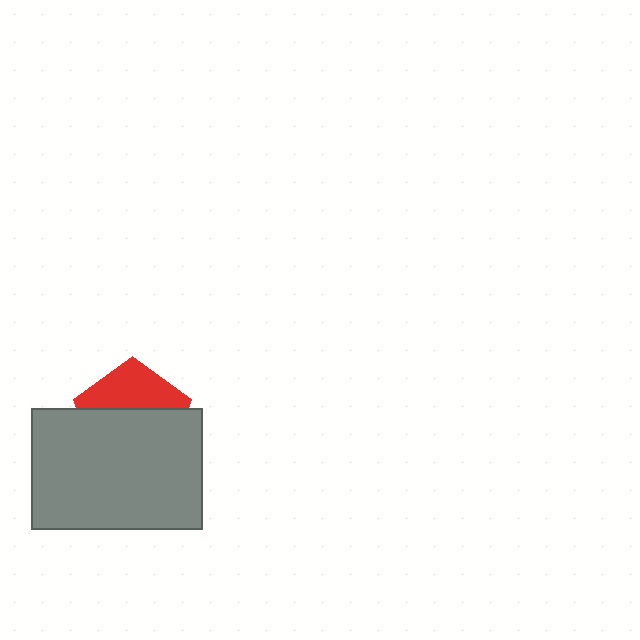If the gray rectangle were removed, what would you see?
You would see the complete red pentagon.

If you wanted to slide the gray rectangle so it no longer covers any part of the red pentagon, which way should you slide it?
Slide it down — that is the most direct way to separate the two shapes.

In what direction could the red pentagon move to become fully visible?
The red pentagon could move up. That would shift it out from behind the gray rectangle entirely.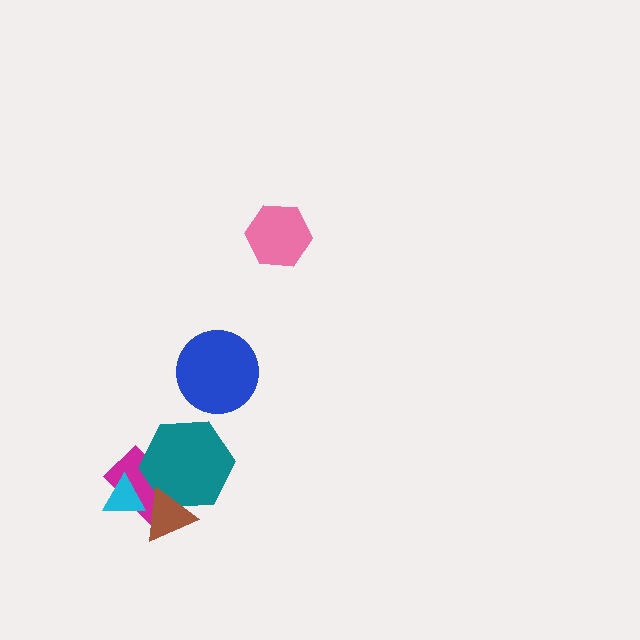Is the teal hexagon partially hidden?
Yes, it is partially covered by another shape.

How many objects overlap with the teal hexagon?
2 objects overlap with the teal hexagon.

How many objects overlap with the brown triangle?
3 objects overlap with the brown triangle.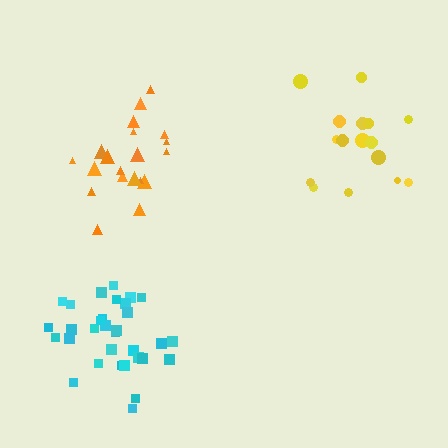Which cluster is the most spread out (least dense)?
Yellow.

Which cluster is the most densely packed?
Cyan.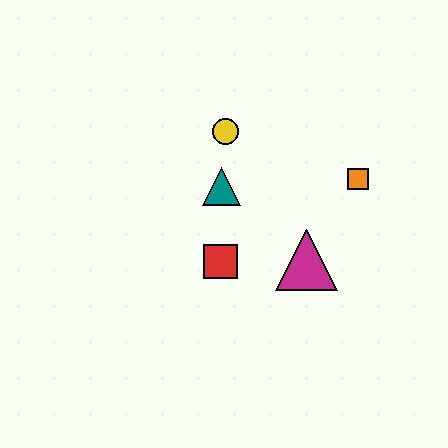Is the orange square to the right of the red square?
Yes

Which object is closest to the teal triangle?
The yellow circle is closest to the teal triangle.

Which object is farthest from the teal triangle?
The orange square is farthest from the teal triangle.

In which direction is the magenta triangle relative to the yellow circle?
The magenta triangle is below the yellow circle.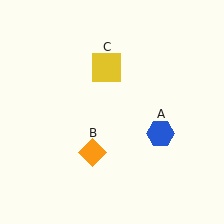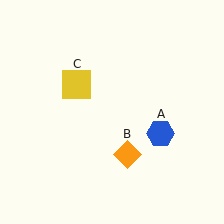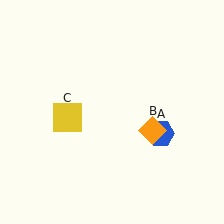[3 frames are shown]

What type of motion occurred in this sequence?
The orange diamond (object B), yellow square (object C) rotated counterclockwise around the center of the scene.